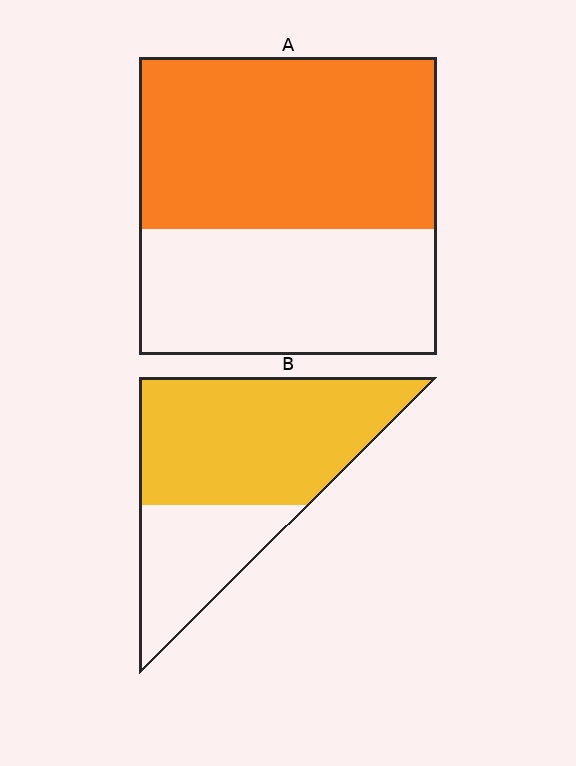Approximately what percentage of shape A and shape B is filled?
A is approximately 60% and B is approximately 70%.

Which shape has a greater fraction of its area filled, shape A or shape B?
Shape B.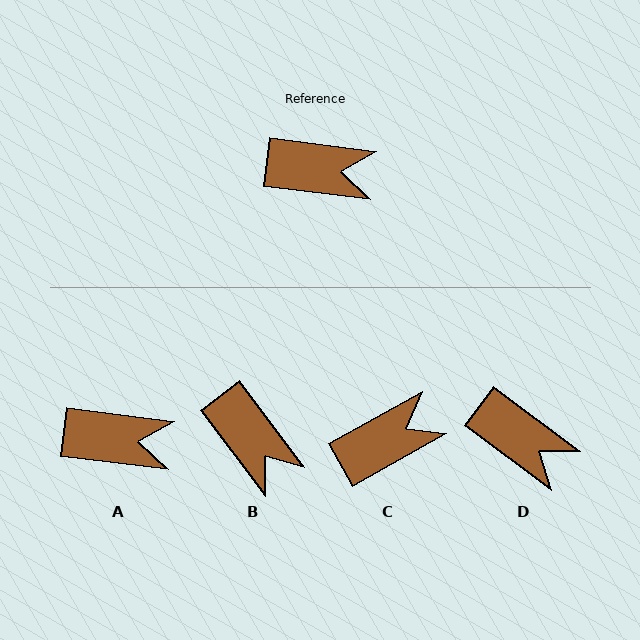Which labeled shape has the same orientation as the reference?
A.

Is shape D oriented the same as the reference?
No, it is off by about 30 degrees.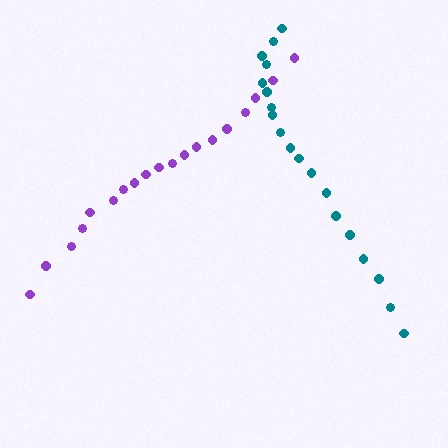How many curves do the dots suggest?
There are 2 distinct paths.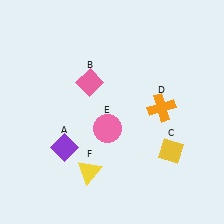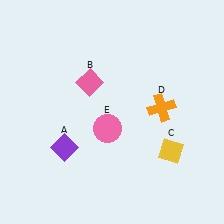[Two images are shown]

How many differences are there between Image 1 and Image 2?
There is 1 difference between the two images.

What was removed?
The yellow triangle (F) was removed in Image 2.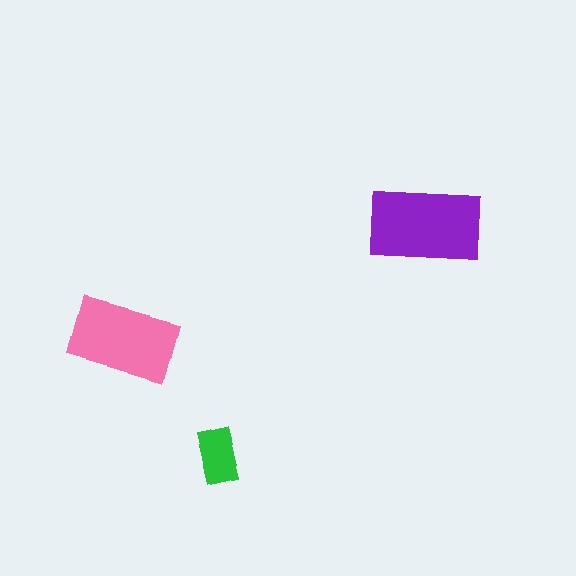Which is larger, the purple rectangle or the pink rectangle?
The purple one.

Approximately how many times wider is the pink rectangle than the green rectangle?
About 2 times wider.